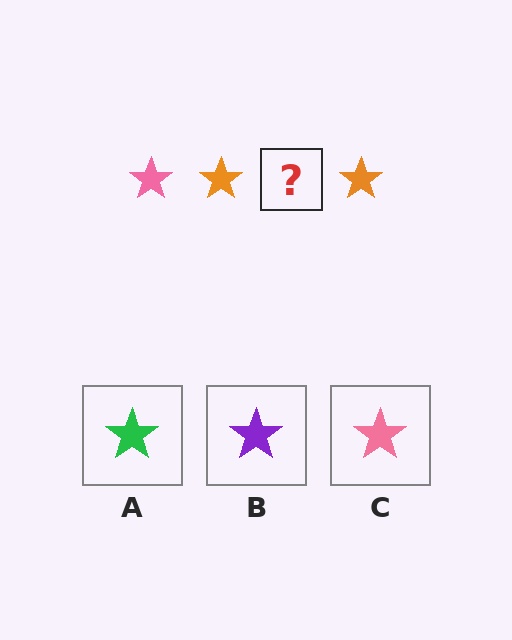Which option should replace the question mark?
Option C.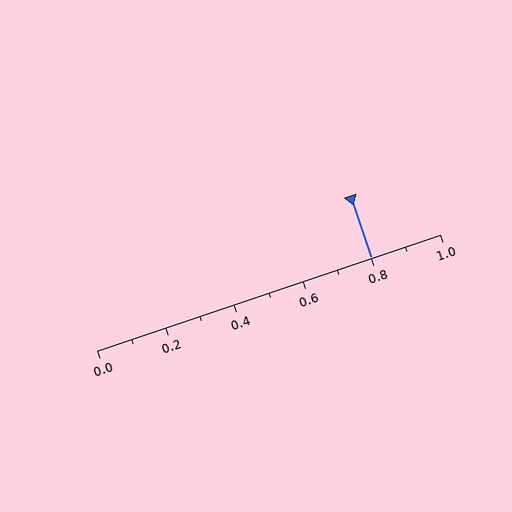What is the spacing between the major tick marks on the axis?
The major ticks are spaced 0.2 apart.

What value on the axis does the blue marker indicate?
The marker indicates approximately 0.8.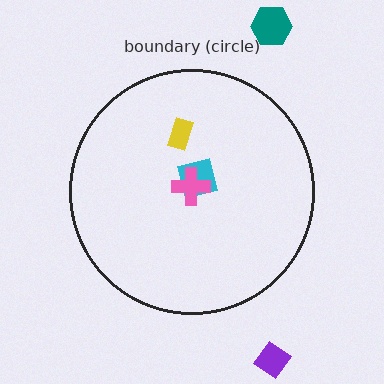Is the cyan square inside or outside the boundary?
Inside.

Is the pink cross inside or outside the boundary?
Inside.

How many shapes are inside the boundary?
3 inside, 2 outside.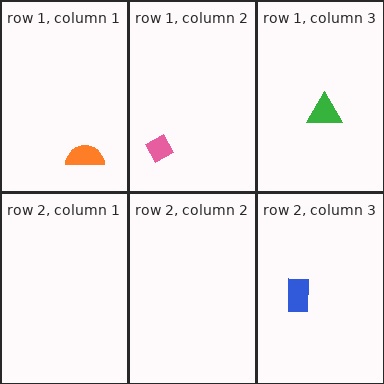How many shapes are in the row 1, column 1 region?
1.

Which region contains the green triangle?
The row 1, column 3 region.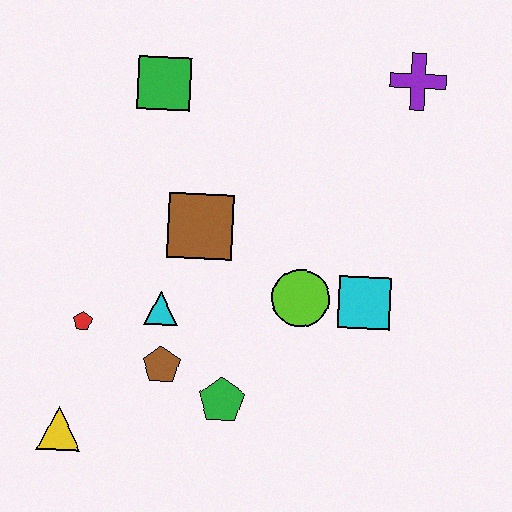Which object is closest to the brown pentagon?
The cyan triangle is closest to the brown pentagon.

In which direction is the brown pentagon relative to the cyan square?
The brown pentagon is to the left of the cyan square.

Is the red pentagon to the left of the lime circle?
Yes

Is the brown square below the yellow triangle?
No